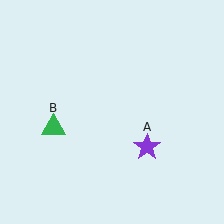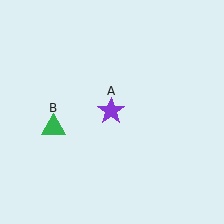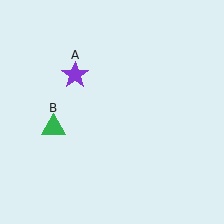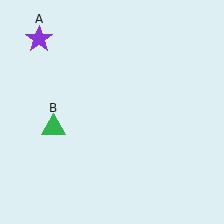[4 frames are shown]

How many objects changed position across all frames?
1 object changed position: purple star (object A).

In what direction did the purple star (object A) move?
The purple star (object A) moved up and to the left.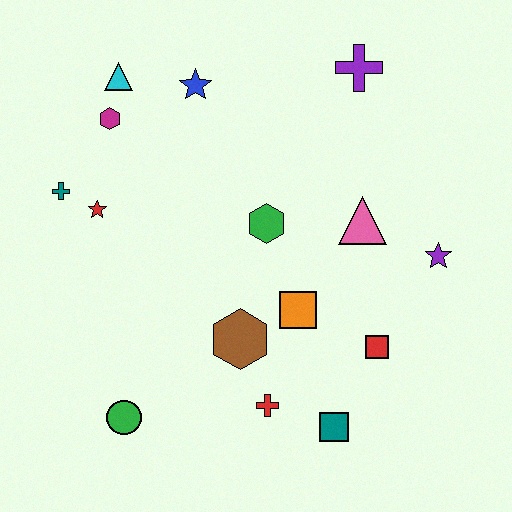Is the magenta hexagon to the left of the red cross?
Yes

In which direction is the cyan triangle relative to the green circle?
The cyan triangle is above the green circle.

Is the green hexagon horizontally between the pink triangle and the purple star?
No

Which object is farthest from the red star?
The purple star is farthest from the red star.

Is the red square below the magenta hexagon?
Yes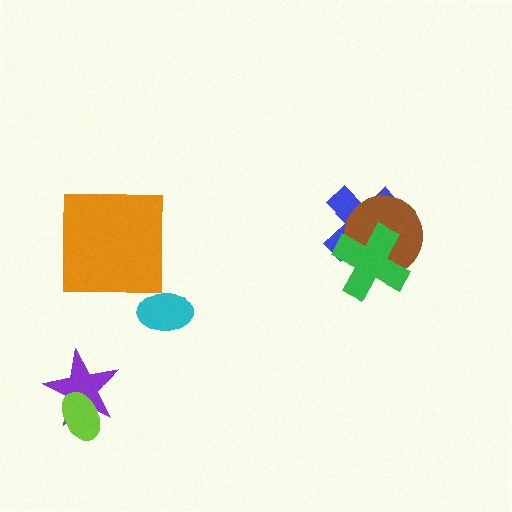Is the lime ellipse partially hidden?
No, no other shape covers it.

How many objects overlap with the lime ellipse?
1 object overlaps with the lime ellipse.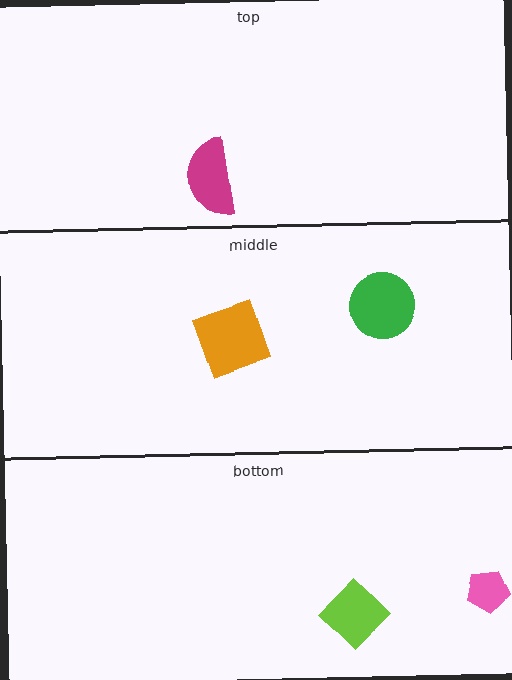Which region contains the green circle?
The middle region.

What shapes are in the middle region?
The orange square, the green circle.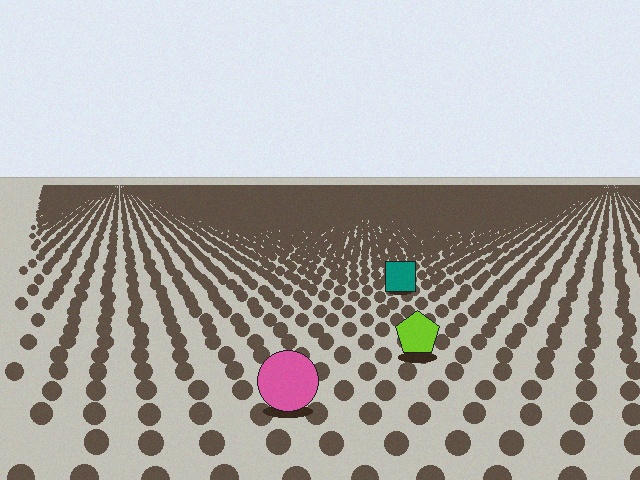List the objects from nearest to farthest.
From nearest to farthest: the pink circle, the lime pentagon, the teal square.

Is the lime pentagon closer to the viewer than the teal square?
Yes. The lime pentagon is closer — you can tell from the texture gradient: the ground texture is coarser near it.